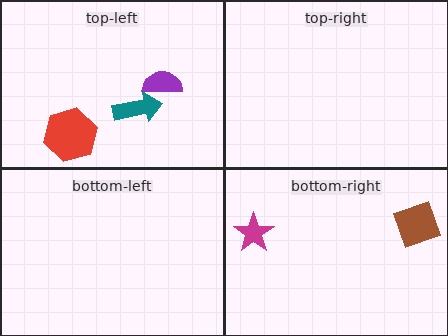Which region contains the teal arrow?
The top-left region.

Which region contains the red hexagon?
The top-left region.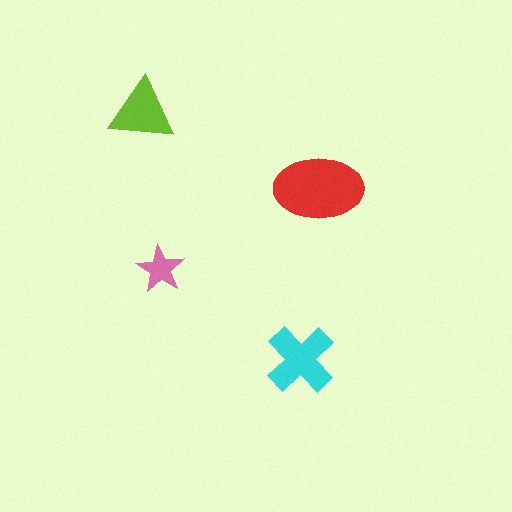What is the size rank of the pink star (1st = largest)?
4th.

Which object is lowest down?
The cyan cross is bottommost.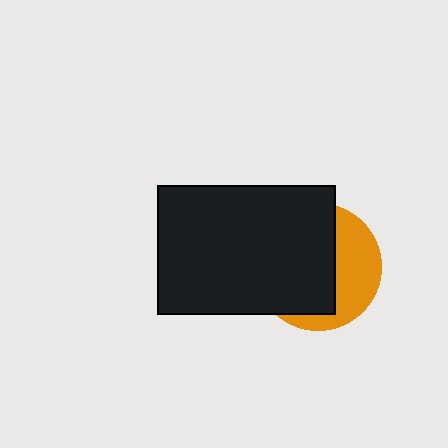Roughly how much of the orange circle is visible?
A small part of it is visible (roughly 38%).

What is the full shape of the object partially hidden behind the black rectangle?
The partially hidden object is an orange circle.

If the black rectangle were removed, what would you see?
You would see the complete orange circle.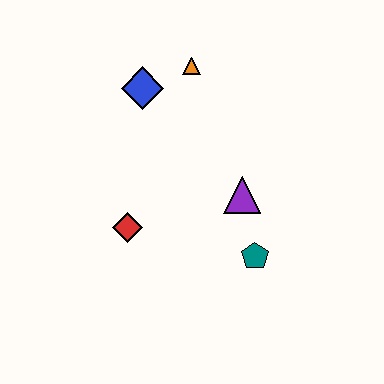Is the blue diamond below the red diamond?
No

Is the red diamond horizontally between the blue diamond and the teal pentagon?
No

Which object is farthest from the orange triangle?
The teal pentagon is farthest from the orange triangle.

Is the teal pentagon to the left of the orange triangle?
No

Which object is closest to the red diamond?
The purple triangle is closest to the red diamond.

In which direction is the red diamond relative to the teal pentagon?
The red diamond is to the left of the teal pentagon.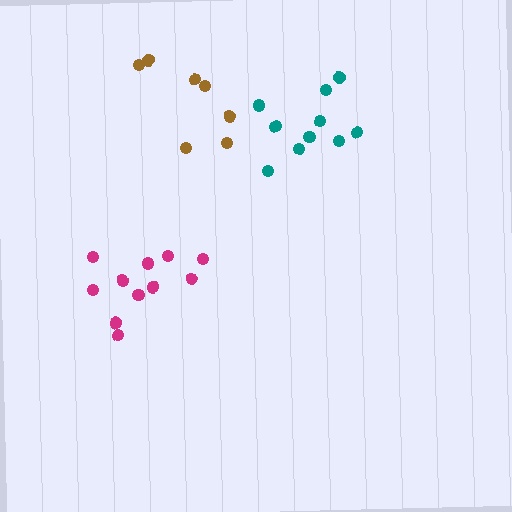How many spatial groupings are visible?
There are 3 spatial groupings.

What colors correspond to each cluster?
The clusters are colored: magenta, teal, brown.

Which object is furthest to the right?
The teal cluster is rightmost.